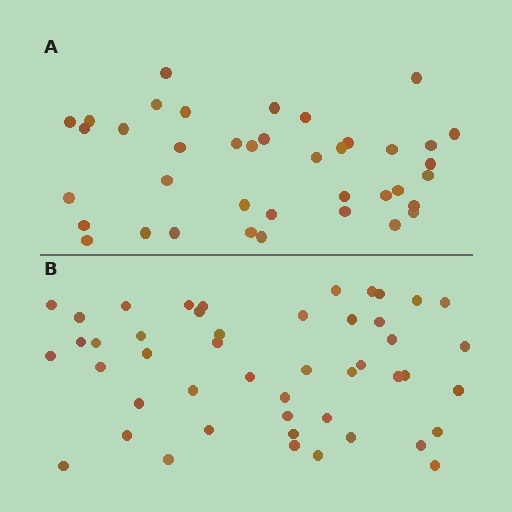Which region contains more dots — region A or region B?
Region B (the bottom region) has more dots.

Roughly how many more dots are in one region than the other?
Region B has roughly 8 or so more dots than region A.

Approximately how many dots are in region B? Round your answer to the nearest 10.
About 50 dots. (The exact count is 47, which rounds to 50.)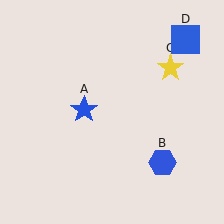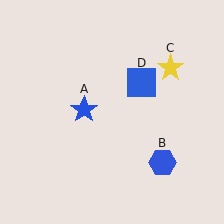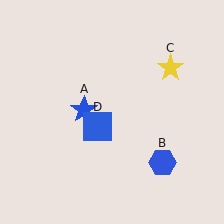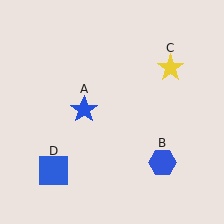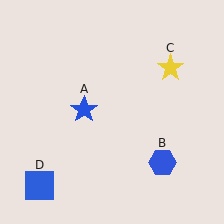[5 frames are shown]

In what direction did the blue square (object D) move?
The blue square (object D) moved down and to the left.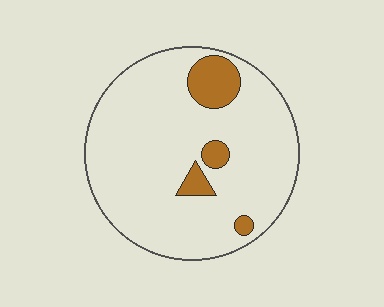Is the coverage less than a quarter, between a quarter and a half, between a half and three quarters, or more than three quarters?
Less than a quarter.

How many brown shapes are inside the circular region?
4.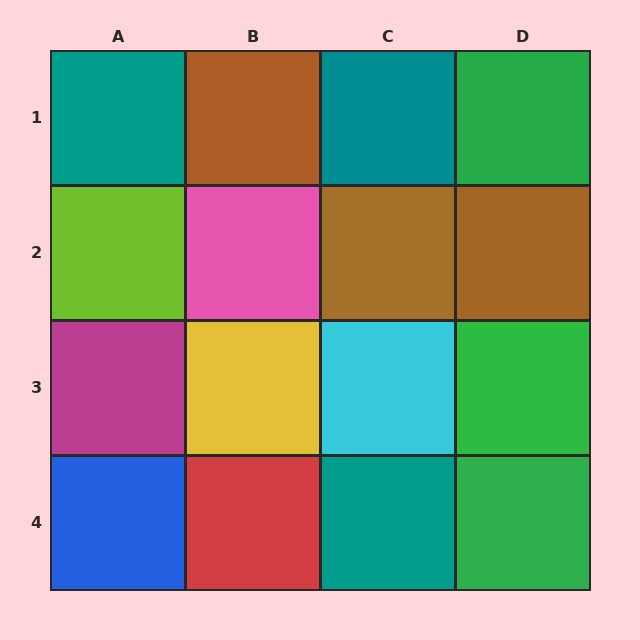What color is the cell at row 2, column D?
Brown.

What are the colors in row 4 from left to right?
Blue, red, teal, green.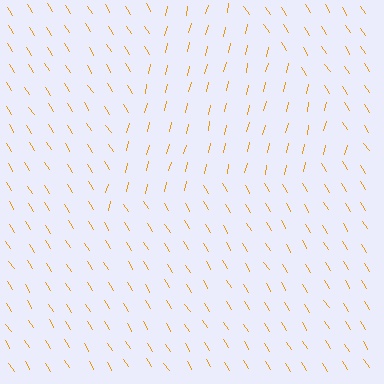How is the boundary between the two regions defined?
The boundary is defined purely by a change in line orientation (approximately 45 degrees difference). All lines are the same color and thickness.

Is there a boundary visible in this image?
Yes, there is a texture boundary formed by a change in line orientation.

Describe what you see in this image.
The image is filled with small orange line segments. A triangle region in the image has lines oriented differently from the surrounding lines, creating a visible texture boundary.